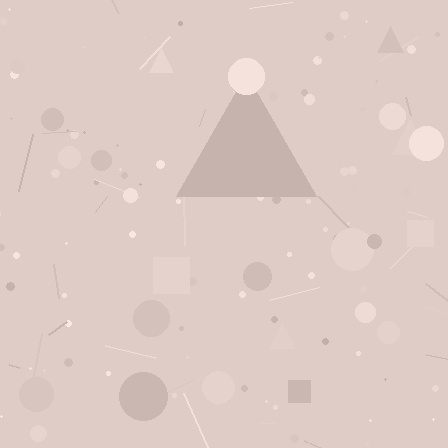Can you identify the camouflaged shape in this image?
The camouflaged shape is a triangle.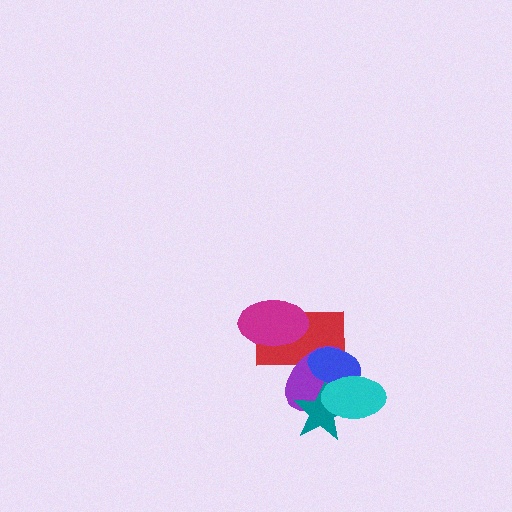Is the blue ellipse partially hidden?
Yes, it is partially covered by another shape.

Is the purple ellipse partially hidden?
Yes, it is partially covered by another shape.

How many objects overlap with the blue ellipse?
4 objects overlap with the blue ellipse.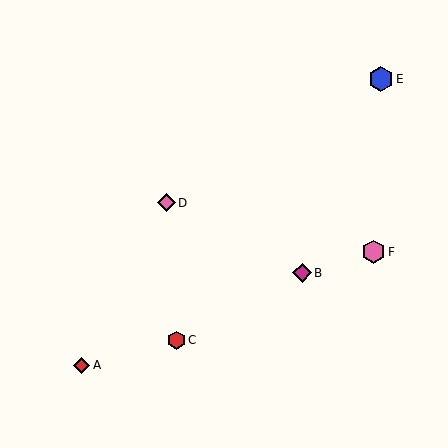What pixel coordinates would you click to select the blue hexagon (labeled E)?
Click at (381, 79) to select the blue hexagon E.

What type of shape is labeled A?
Shape A is a red diamond.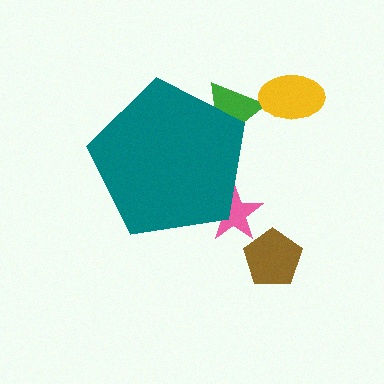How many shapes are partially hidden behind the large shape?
2 shapes are partially hidden.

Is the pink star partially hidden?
Yes, the pink star is partially hidden behind the teal pentagon.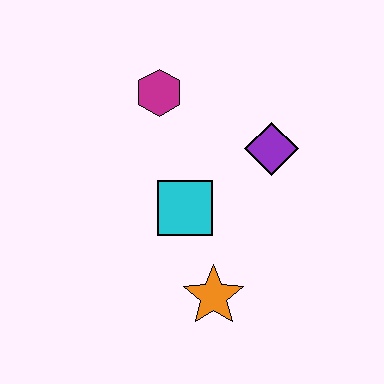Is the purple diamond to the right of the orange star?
Yes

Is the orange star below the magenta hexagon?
Yes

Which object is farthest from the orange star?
The magenta hexagon is farthest from the orange star.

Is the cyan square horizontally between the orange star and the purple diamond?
No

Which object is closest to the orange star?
The cyan square is closest to the orange star.